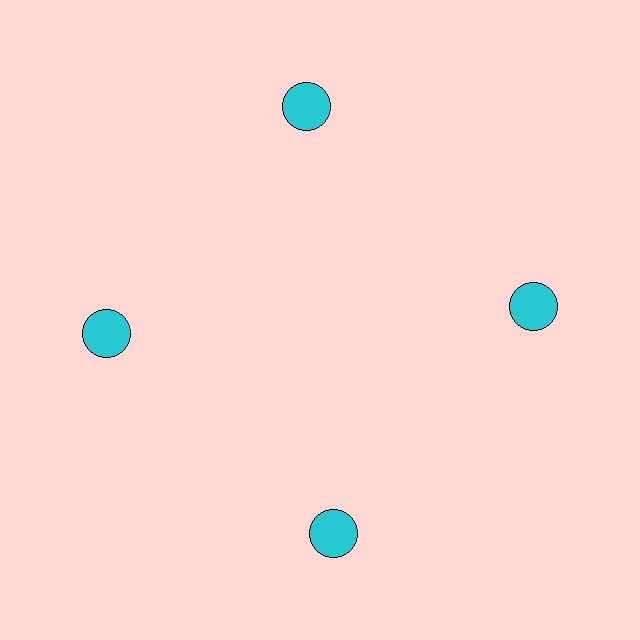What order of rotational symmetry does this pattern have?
This pattern has 4-fold rotational symmetry.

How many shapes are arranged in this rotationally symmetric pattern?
There are 4 shapes, arranged in 4 groups of 1.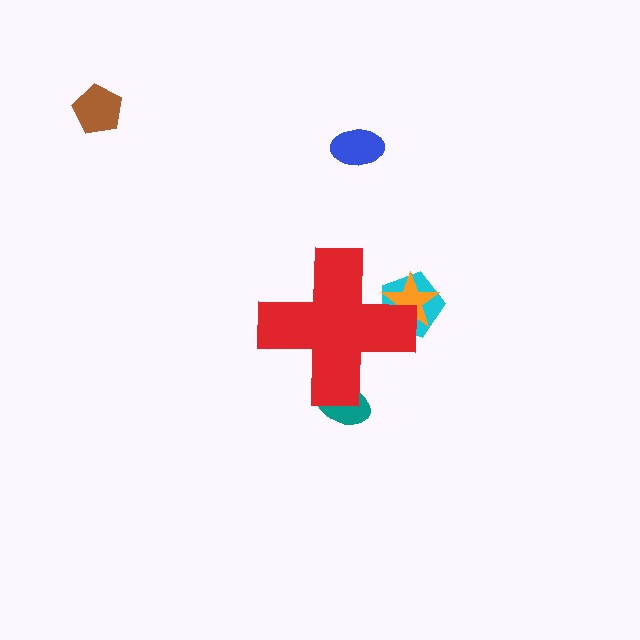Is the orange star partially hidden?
Yes, the orange star is partially hidden behind the red cross.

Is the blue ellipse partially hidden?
No, the blue ellipse is fully visible.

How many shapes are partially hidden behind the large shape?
3 shapes are partially hidden.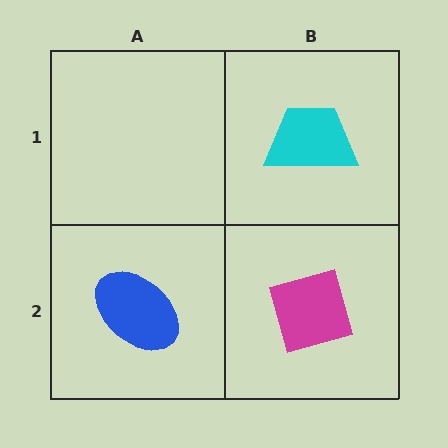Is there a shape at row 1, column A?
No, that cell is empty.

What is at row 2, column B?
A magenta diamond.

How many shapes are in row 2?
2 shapes.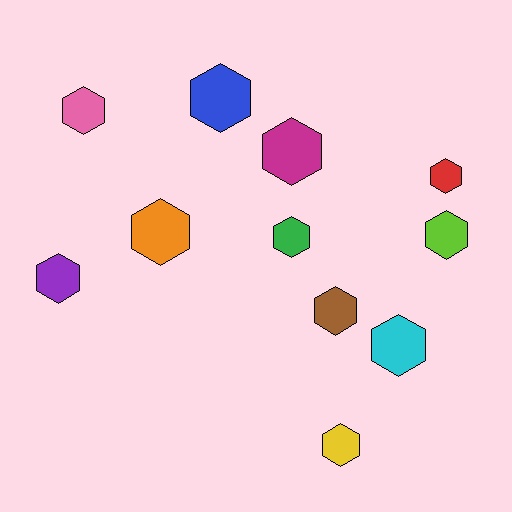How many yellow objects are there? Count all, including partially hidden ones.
There is 1 yellow object.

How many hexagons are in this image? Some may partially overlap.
There are 11 hexagons.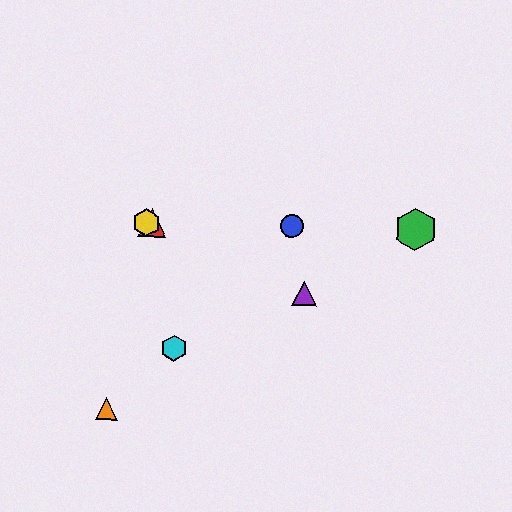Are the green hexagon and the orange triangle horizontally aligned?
No, the green hexagon is at y≈229 and the orange triangle is at y≈409.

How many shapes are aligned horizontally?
4 shapes (the red triangle, the blue circle, the green hexagon, the yellow hexagon) are aligned horizontally.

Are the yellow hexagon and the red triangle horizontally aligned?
Yes, both are at y≈223.